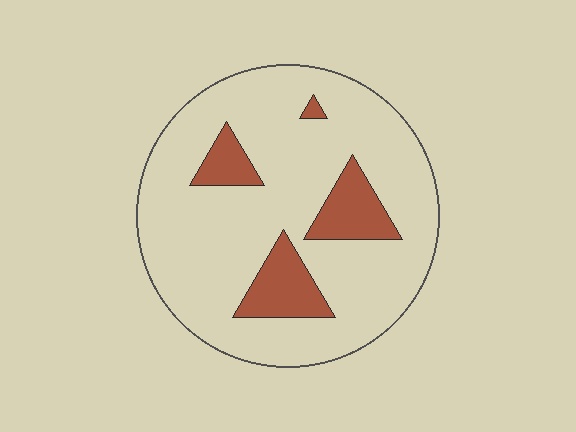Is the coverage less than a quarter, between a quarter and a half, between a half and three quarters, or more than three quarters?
Less than a quarter.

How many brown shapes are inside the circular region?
4.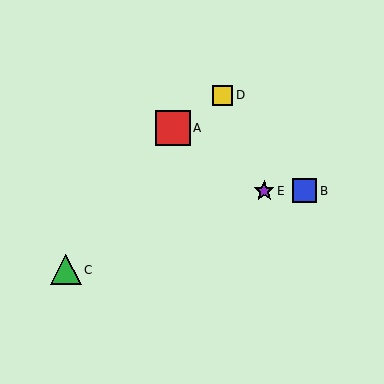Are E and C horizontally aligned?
No, E is at y≈191 and C is at y≈270.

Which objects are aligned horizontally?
Objects B, E are aligned horizontally.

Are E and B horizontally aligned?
Yes, both are at y≈191.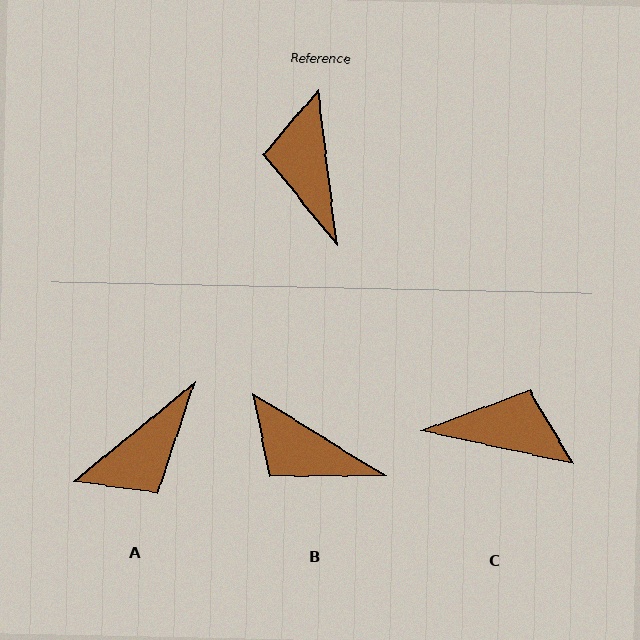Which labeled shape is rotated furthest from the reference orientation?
A, about 123 degrees away.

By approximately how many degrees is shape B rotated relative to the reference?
Approximately 51 degrees counter-clockwise.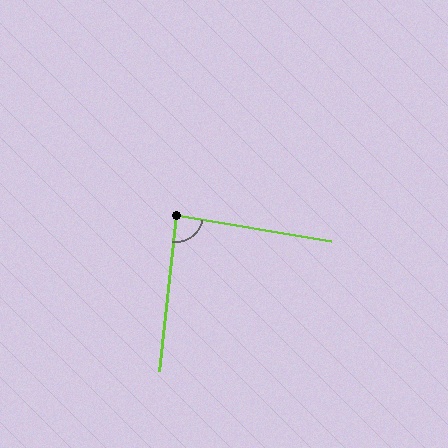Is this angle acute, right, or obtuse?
It is approximately a right angle.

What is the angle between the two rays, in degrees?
Approximately 86 degrees.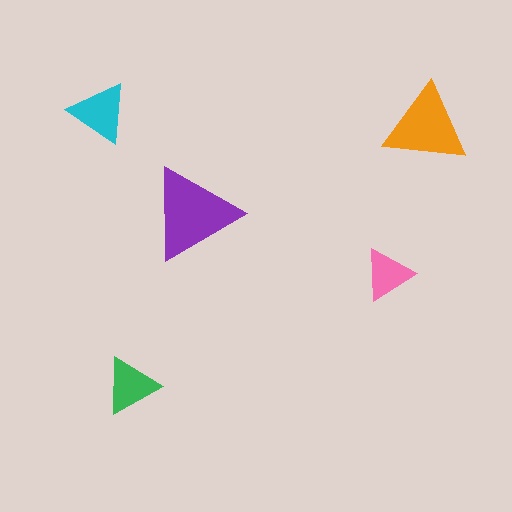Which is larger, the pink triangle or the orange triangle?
The orange one.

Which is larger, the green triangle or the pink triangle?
The green one.